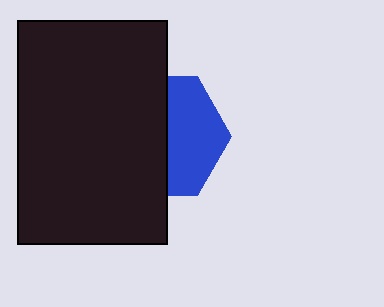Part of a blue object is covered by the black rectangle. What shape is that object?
It is a hexagon.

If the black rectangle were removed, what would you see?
You would see the complete blue hexagon.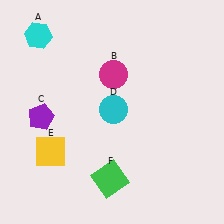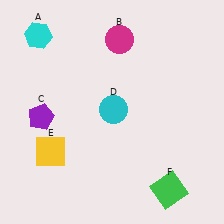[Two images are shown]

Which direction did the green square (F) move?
The green square (F) moved right.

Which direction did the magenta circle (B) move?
The magenta circle (B) moved up.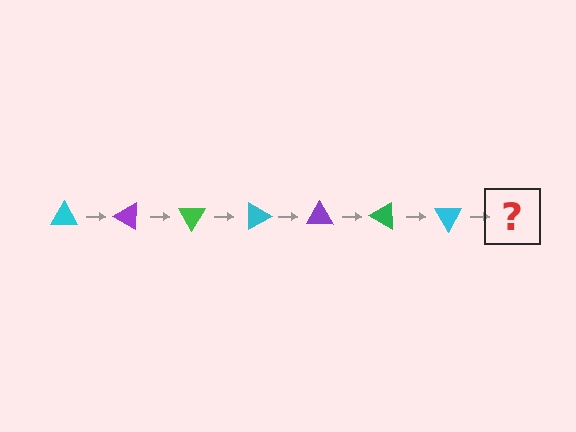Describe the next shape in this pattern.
It should be a purple triangle, rotated 210 degrees from the start.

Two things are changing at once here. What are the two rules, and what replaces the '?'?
The two rules are that it rotates 30 degrees each step and the color cycles through cyan, purple, and green. The '?' should be a purple triangle, rotated 210 degrees from the start.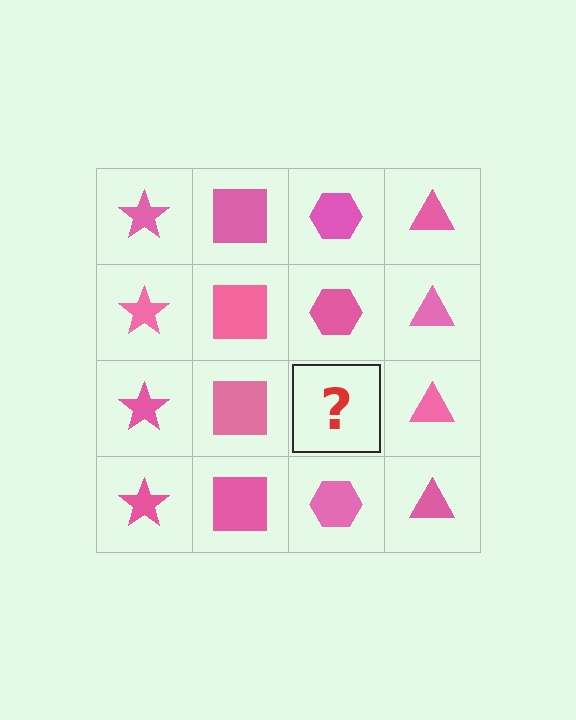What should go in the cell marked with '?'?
The missing cell should contain a pink hexagon.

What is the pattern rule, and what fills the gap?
The rule is that each column has a consistent shape. The gap should be filled with a pink hexagon.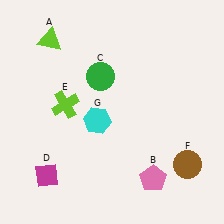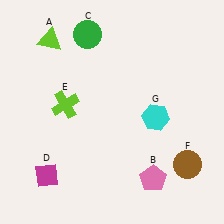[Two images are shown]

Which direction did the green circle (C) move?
The green circle (C) moved up.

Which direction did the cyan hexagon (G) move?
The cyan hexagon (G) moved right.